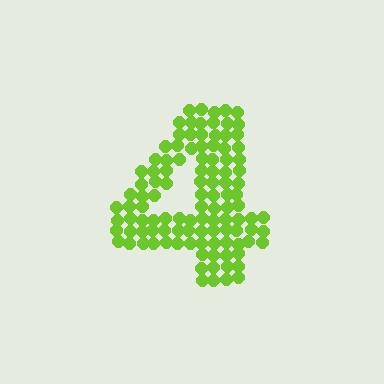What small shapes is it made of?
It is made of small circles.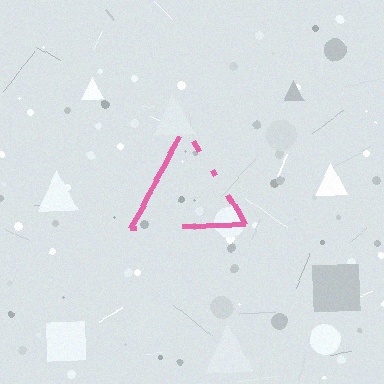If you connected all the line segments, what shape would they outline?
They would outline a triangle.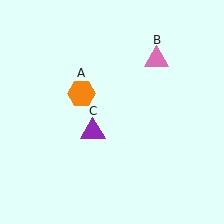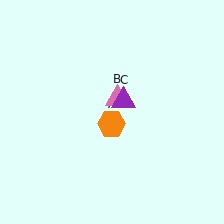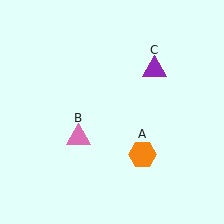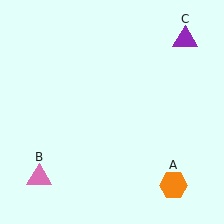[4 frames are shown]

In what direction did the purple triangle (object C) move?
The purple triangle (object C) moved up and to the right.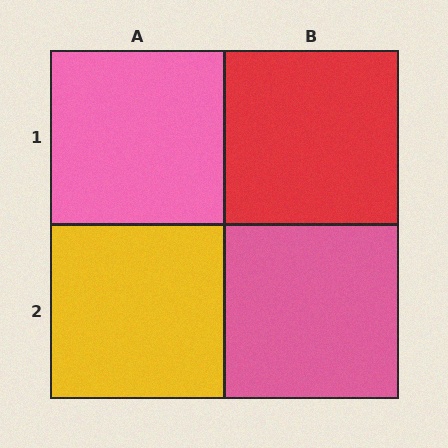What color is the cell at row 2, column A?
Yellow.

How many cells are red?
1 cell is red.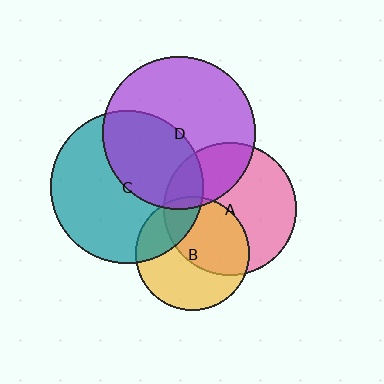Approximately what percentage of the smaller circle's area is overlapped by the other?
Approximately 20%.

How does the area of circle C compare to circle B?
Approximately 1.8 times.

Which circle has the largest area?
Circle D (purple).